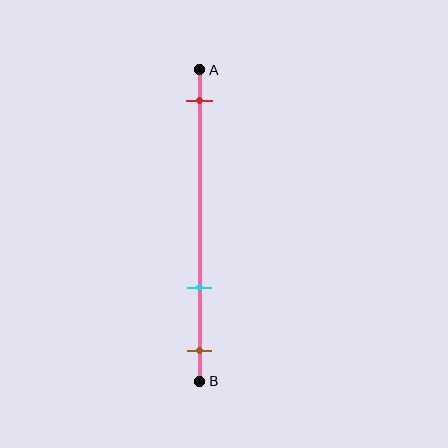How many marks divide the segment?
There are 3 marks dividing the segment.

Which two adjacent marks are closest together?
The cyan and brown marks are the closest adjacent pair.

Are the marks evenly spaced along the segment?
No, the marks are not evenly spaced.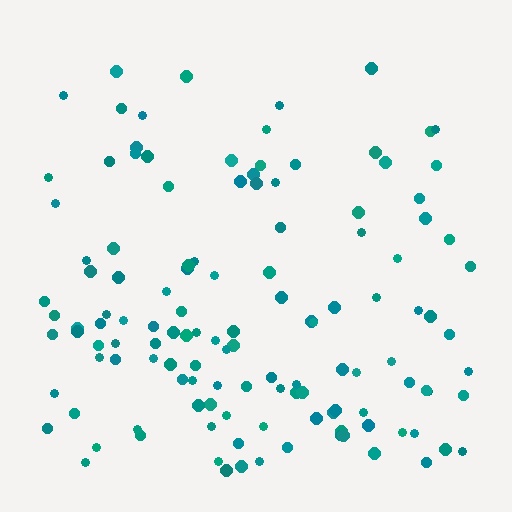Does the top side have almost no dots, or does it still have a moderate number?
Still a moderate number, just noticeably fewer than the bottom.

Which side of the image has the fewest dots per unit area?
The top.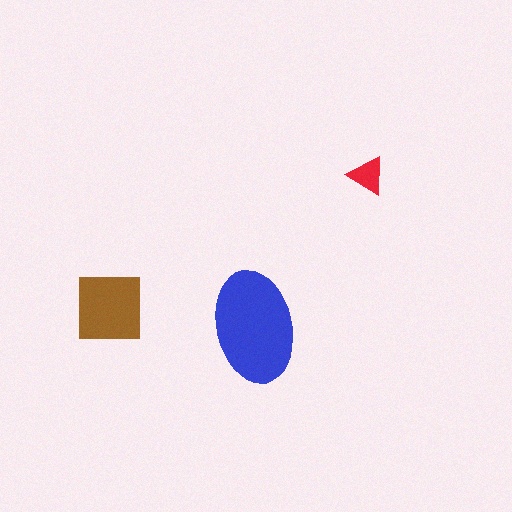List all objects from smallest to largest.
The red triangle, the brown square, the blue ellipse.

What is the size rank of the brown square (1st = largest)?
2nd.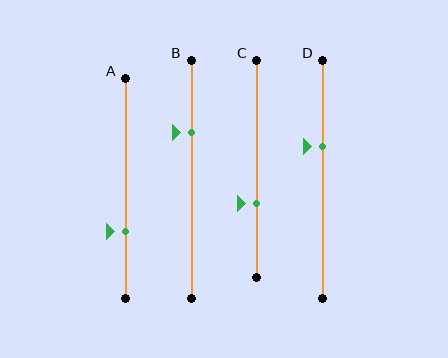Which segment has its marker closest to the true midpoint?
Segment D has its marker closest to the true midpoint.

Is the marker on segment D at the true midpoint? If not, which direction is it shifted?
No, the marker on segment D is shifted upward by about 14% of the segment length.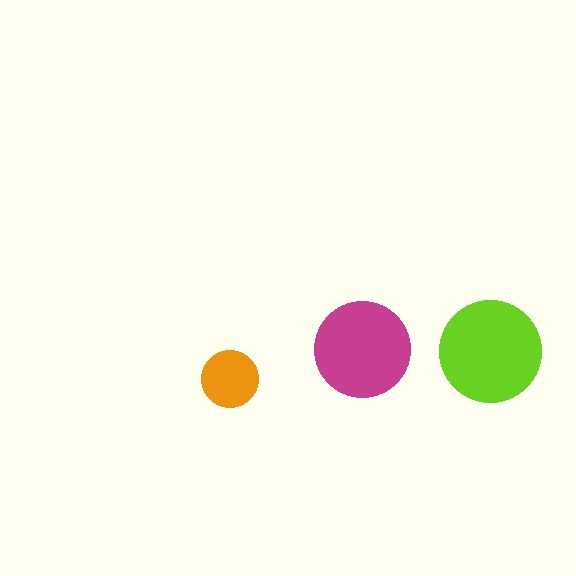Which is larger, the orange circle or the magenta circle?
The magenta one.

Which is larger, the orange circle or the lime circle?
The lime one.